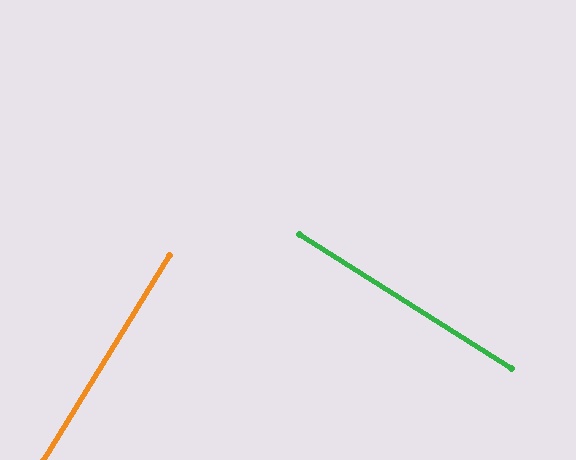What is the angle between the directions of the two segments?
Approximately 89 degrees.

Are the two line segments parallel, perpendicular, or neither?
Perpendicular — they meet at approximately 89°.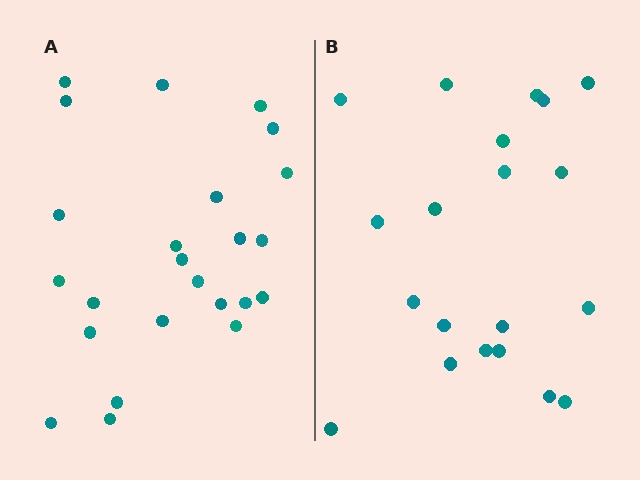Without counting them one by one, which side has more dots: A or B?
Region A (the left region) has more dots.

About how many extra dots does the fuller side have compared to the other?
Region A has about 4 more dots than region B.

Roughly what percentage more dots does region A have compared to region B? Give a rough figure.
About 20% more.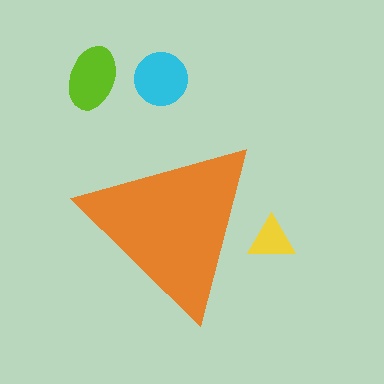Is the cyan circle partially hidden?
No, the cyan circle is fully visible.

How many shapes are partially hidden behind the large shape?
1 shape is partially hidden.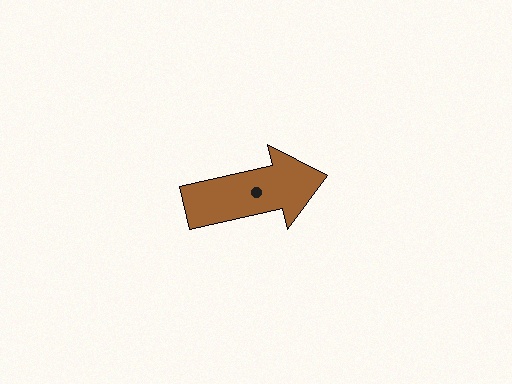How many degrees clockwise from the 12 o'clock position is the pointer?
Approximately 77 degrees.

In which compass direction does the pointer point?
East.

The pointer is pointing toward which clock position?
Roughly 3 o'clock.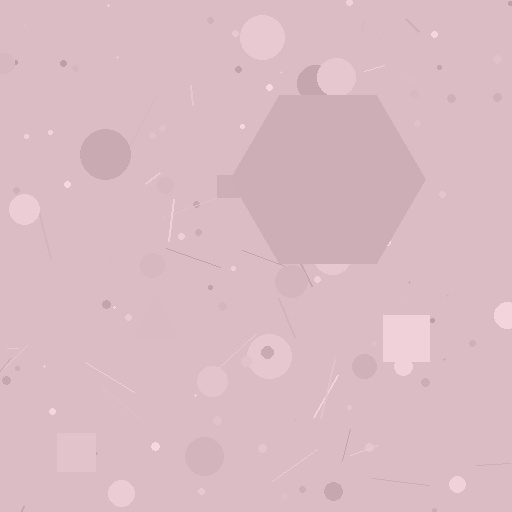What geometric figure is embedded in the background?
A hexagon is embedded in the background.